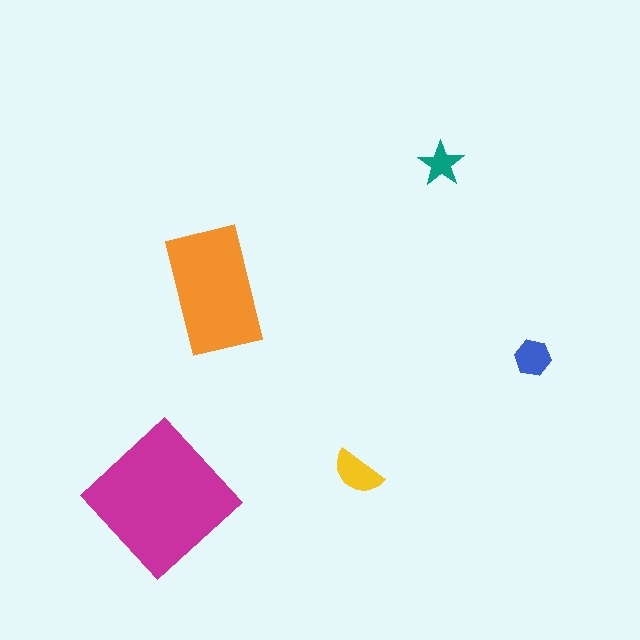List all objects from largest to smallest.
The magenta diamond, the orange rectangle, the yellow semicircle, the blue hexagon, the teal star.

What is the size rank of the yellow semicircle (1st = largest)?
3rd.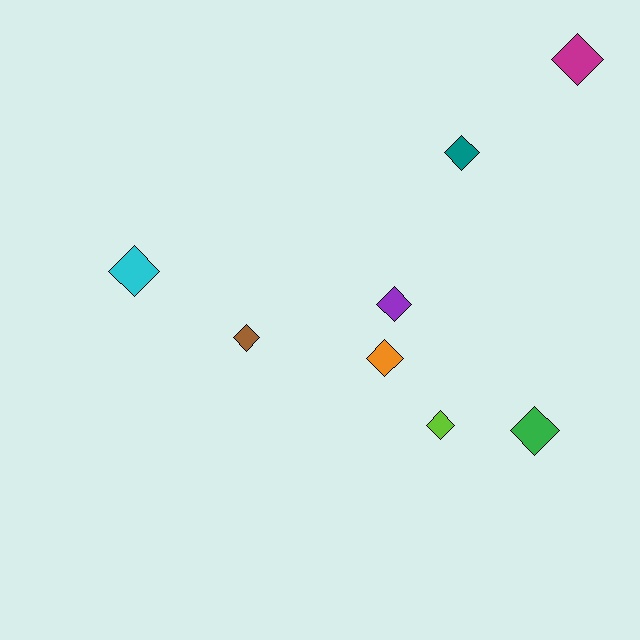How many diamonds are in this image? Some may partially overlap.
There are 8 diamonds.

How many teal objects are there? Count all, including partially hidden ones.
There is 1 teal object.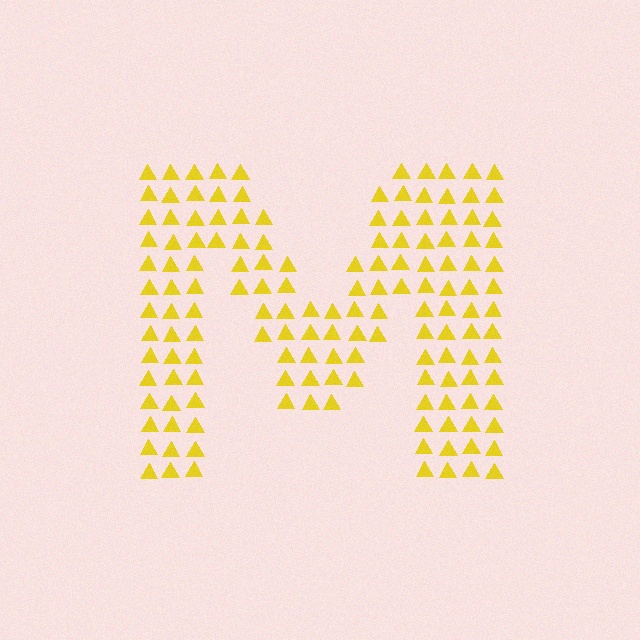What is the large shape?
The large shape is the letter M.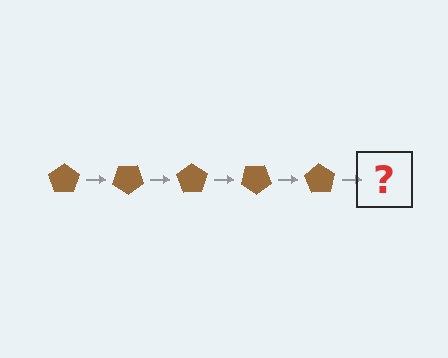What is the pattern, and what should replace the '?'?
The pattern is that the pentagon rotates 35 degrees each step. The '?' should be a brown pentagon rotated 175 degrees.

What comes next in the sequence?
The next element should be a brown pentagon rotated 175 degrees.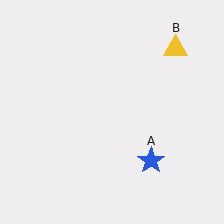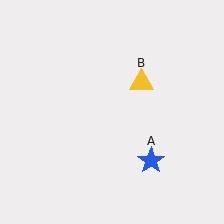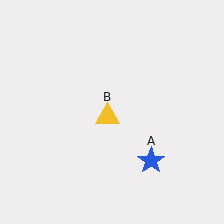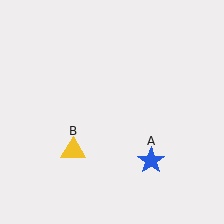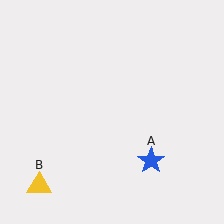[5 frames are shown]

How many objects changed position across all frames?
1 object changed position: yellow triangle (object B).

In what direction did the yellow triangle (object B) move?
The yellow triangle (object B) moved down and to the left.